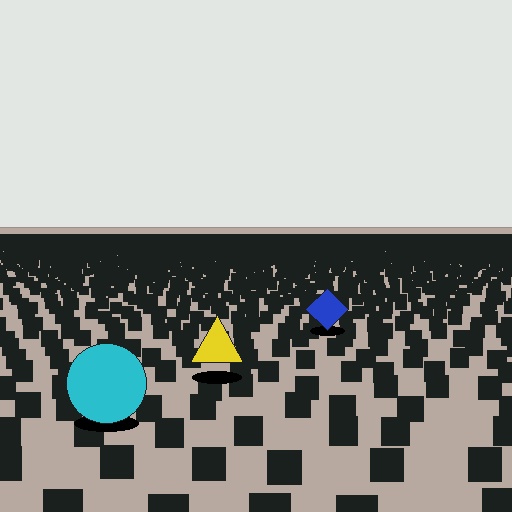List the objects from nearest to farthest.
From nearest to farthest: the cyan circle, the yellow triangle, the blue diamond.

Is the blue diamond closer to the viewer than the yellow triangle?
No. The yellow triangle is closer — you can tell from the texture gradient: the ground texture is coarser near it.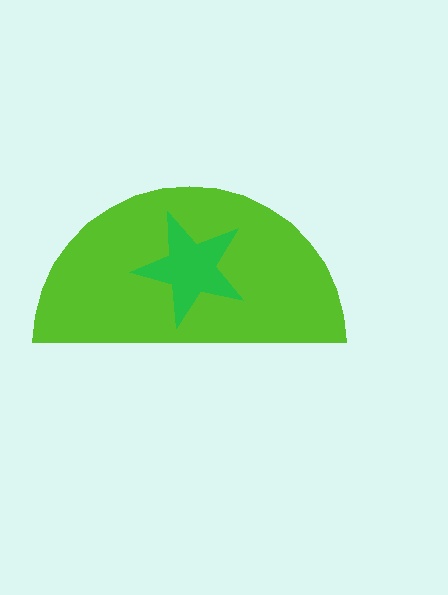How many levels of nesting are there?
2.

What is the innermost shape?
The green star.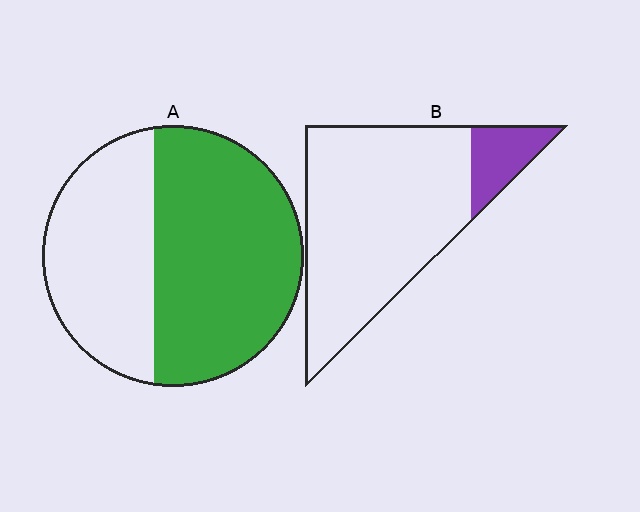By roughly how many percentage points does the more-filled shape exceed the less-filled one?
By roughly 45 percentage points (A over B).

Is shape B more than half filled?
No.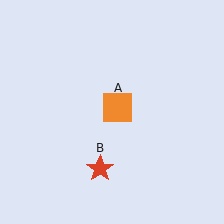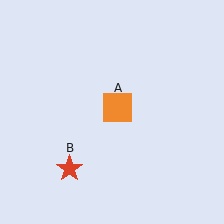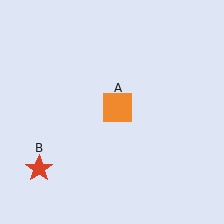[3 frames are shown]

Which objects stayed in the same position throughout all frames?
Orange square (object A) remained stationary.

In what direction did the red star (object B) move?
The red star (object B) moved left.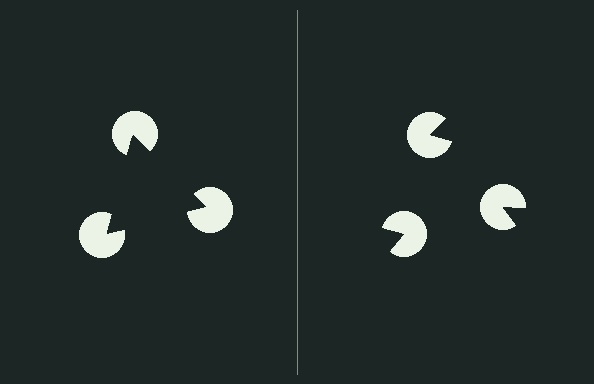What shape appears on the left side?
An illusory triangle.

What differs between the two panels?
The pac-man discs are positioned identically on both sides; only the wedge orientations differ. On the left they align to a triangle; on the right they are misaligned.